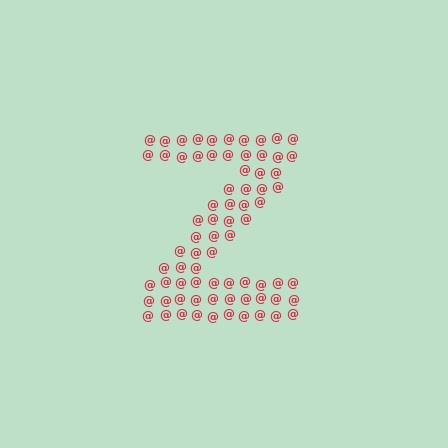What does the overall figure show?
The overall figure shows the letter Z.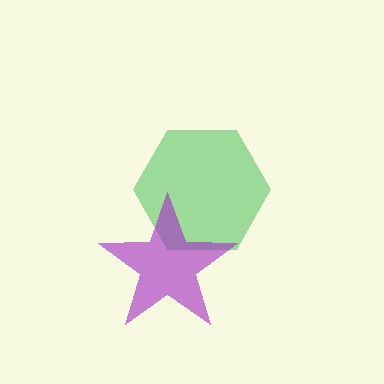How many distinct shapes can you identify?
There are 2 distinct shapes: a green hexagon, a purple star.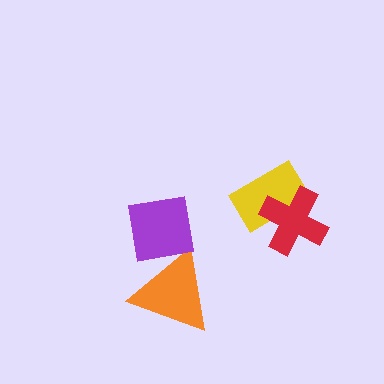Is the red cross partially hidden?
No, no other shape covers it.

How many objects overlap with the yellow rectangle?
1 object overlaps with the yellow rectangle.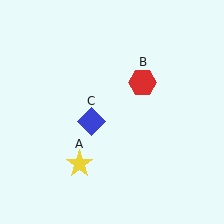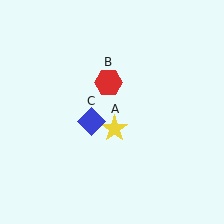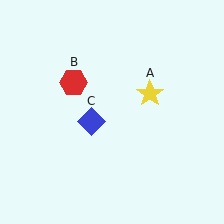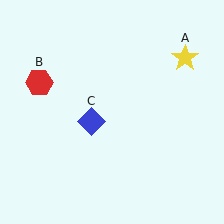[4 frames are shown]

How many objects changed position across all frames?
2 objects changed position: yellow star (object A), red hexagon (object B).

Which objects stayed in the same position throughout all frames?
Blue diamond (object C) remained stationary.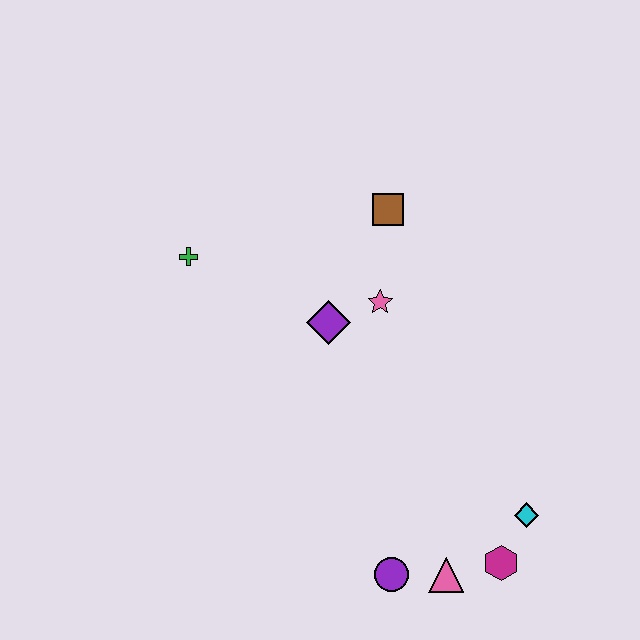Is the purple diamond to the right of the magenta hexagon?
No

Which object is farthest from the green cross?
The magenta hexagon is farthest from the green cross.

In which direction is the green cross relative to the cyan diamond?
The green cross is to the left of the cyan diamond.